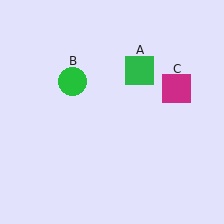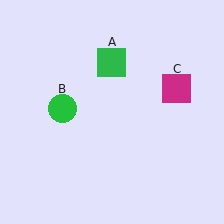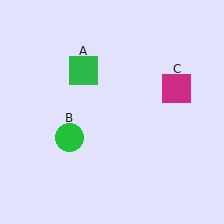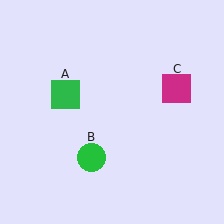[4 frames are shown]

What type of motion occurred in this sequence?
The green square (object A), green circle (object B) rotated counterclockwise around the center of the scene.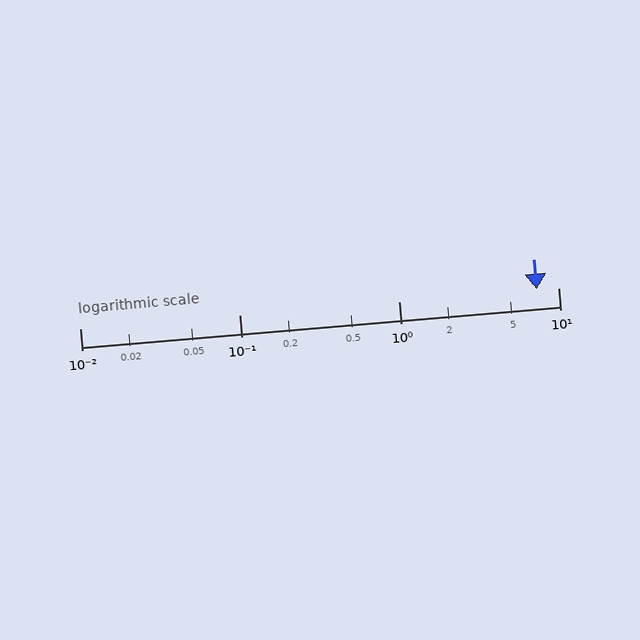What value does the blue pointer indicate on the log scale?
The pointer indicates approximately 7.3.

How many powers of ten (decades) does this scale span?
The scale spans 3 decades, from 0.01 to 10.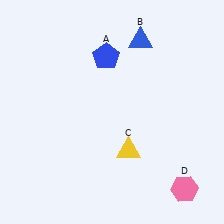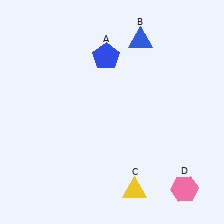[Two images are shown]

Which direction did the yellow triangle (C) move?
The yellow triangle (C) moved down.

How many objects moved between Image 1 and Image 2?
1 object moved between the two images.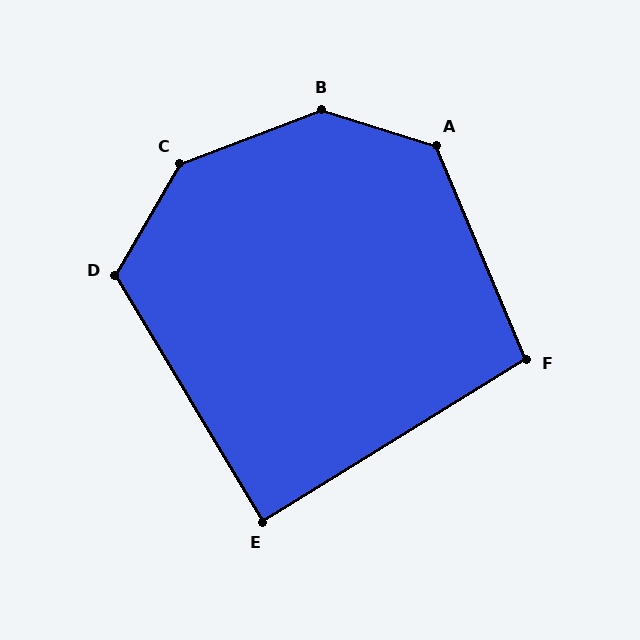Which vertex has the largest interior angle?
B, at approximately 142 degrees.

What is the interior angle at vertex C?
Approximately 141 degrees (obtuse).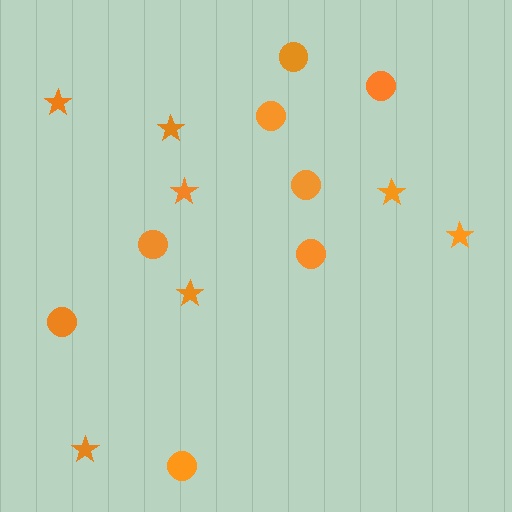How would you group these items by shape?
There are 2 groups: one group of stars (7) and one group of circles (8).